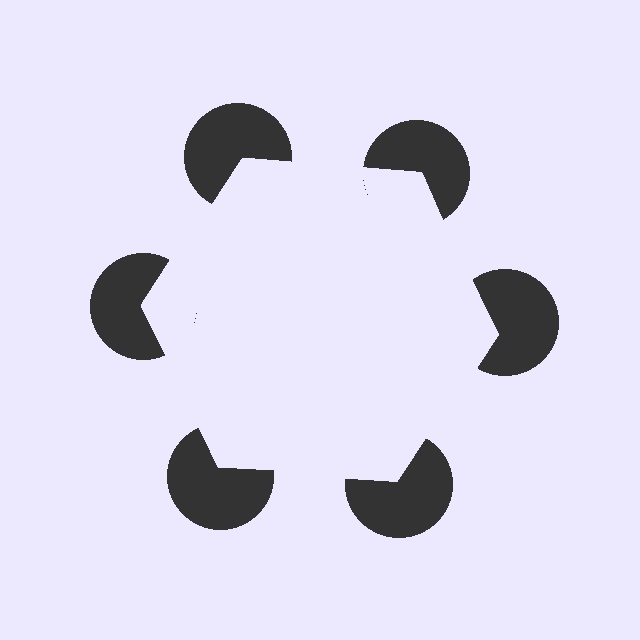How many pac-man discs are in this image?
There are 6 — one at each vertex of the illusory hexagon.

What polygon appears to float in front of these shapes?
An illusory hexagon — its edges are inferred from the aligned wedge cuts in the pac-man discs, not physically drawn.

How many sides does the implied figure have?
6 sides.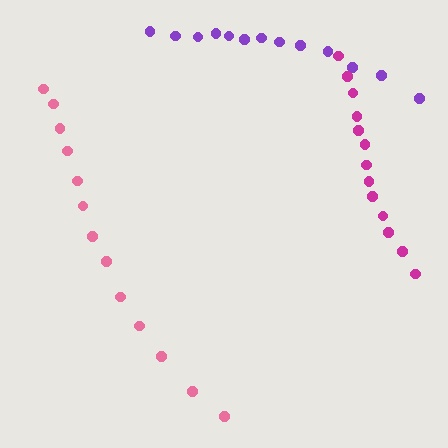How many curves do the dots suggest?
There are 3 distinct paths.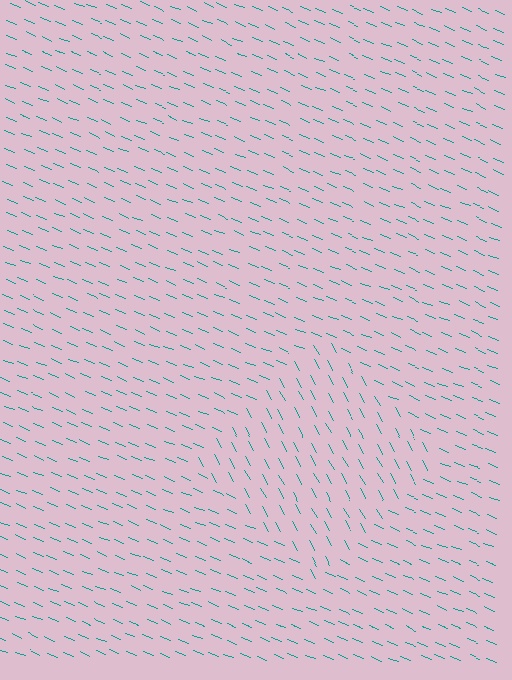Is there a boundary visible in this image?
Yes, there is a texture boundary formed by a change in line orientation.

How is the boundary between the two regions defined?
The boundary is defined purely by a change in line orientation (approximately 38 degrees difference). All lines are the same color and thickness.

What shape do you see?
I see a diamond.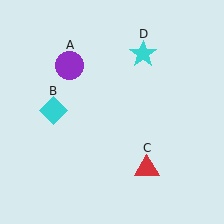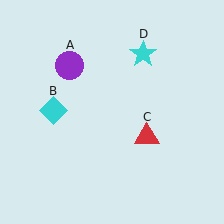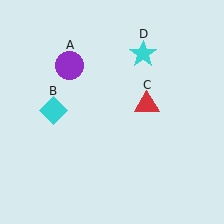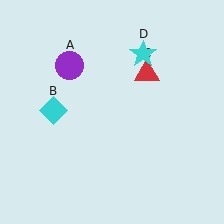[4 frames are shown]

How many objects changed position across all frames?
1 object changed position: red triangle (object C).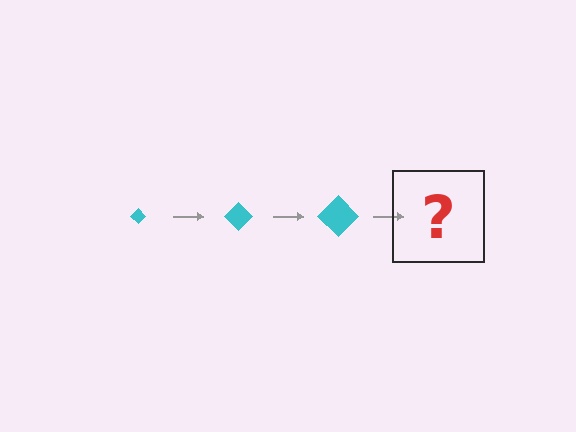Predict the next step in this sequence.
The next step is a cyan diamond, larger than the previous one.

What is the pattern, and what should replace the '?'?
The pattern is that the diamond gets progressively larger each step. The '?' should be a cyan diamond, larger than the previous one.